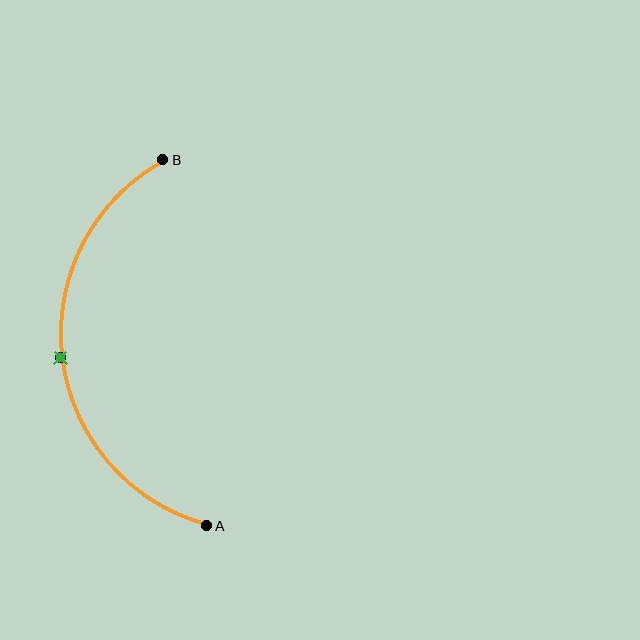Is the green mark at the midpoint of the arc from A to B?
Yes. The green mark lies on the arc at equal arc-length from both A and B — it is the arc midpoint.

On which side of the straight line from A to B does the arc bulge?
The arc bulges to the left of the straight line connecting A and B.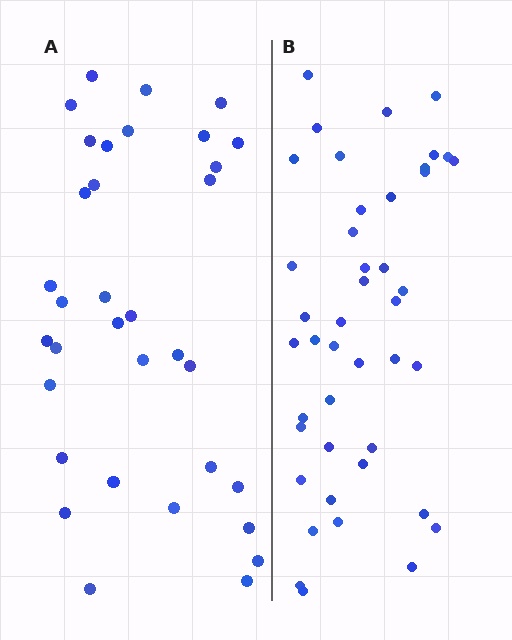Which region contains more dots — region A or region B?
Region B (the right region) has more dots.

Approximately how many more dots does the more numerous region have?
Region B has roughly 8 or so more dots than region A.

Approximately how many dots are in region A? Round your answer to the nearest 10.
About 30 dots. (The exact count is 34, which rounds to 30.)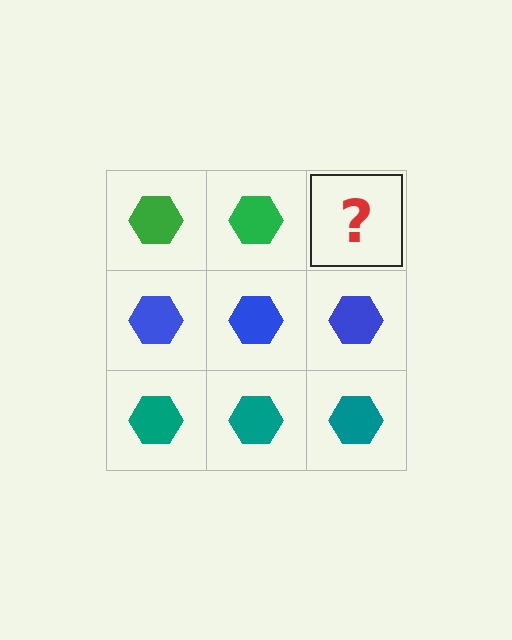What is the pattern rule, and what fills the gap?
The rule is that each row has a consistent color. The gap should be filled with a green hexagon.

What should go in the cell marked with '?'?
The missing cell should contain a green hexagon.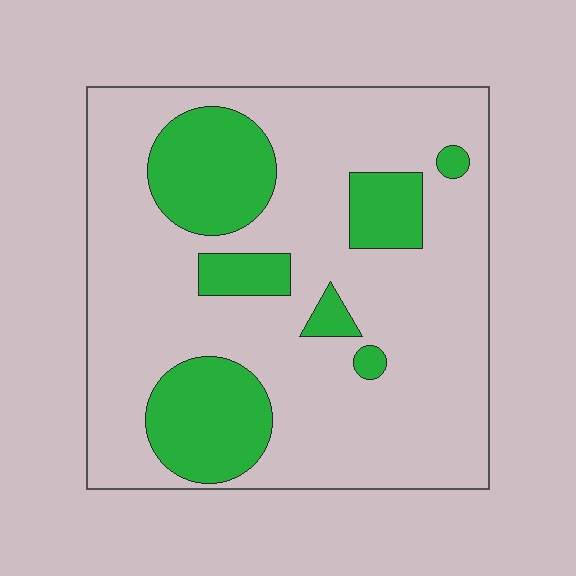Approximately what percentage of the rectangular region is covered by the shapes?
Approximately 25%.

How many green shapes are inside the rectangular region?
7.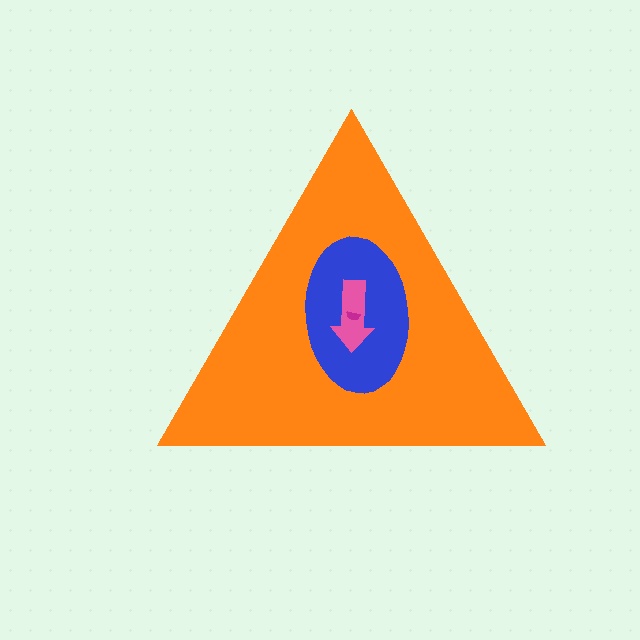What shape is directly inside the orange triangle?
The blue ellipse.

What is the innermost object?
The magenta semicircle.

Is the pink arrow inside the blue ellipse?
Yes.